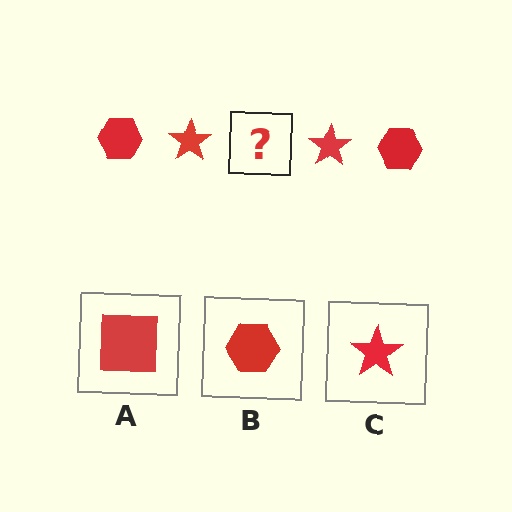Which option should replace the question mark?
Option B.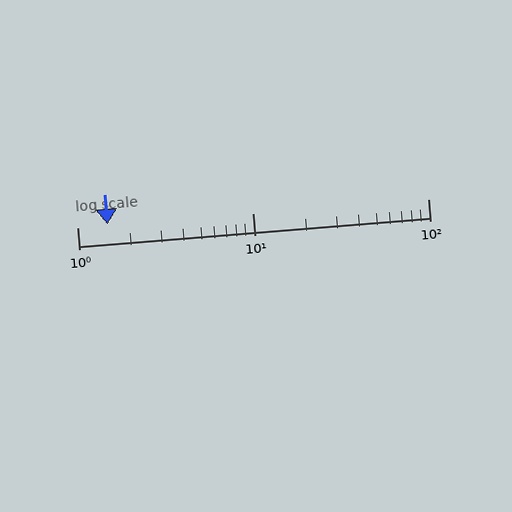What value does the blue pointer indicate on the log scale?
The pointer indicates approximately 1.5.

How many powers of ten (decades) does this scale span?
The scale spans 2 decades, from 1 to 100.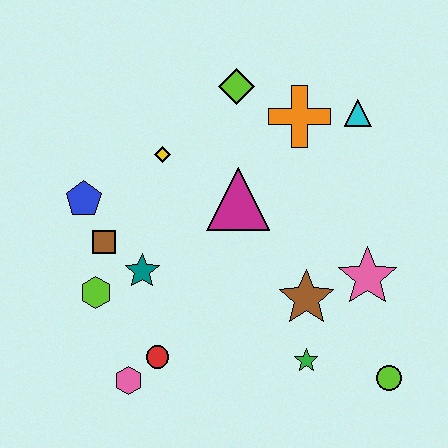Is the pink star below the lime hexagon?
No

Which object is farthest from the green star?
The lime diamond is farthest from the green star.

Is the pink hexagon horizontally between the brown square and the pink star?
Yes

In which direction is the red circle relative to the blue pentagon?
The red circle is below the blue pentagon.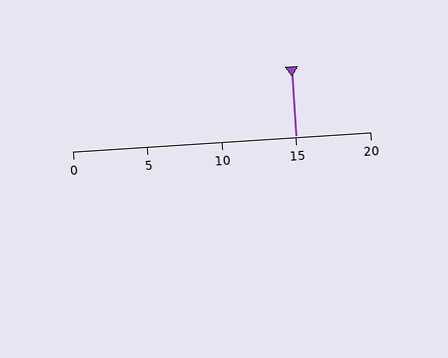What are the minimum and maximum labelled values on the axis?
The axis runs from 0 to 20.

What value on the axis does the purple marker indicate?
The marker indicates approximately 15.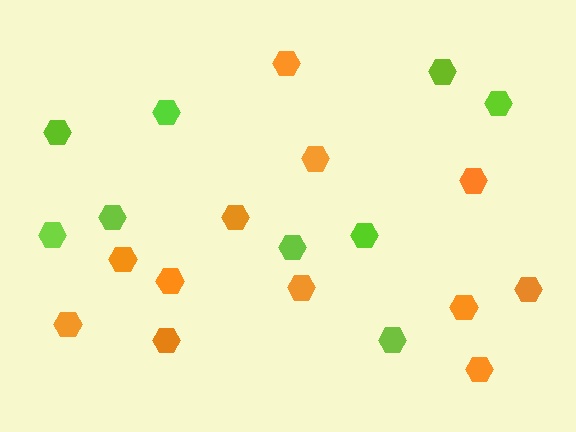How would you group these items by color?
There are 2 groups: one group of orange hexagons (12) and one group of lime hexagons (9).